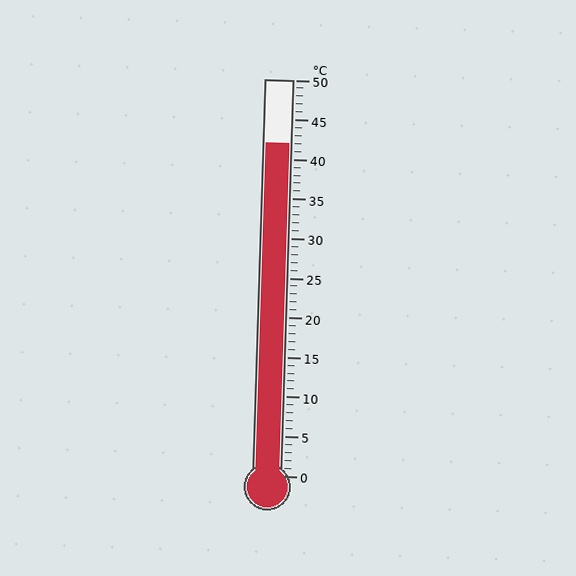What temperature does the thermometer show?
The thermometer shows approximately 42°C.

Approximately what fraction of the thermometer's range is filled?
The thermometer is filled to approximately 85% of its range.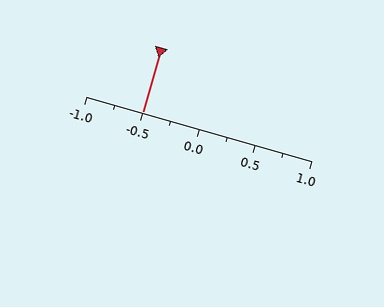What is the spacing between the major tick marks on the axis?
The major ticks are spaced 0.5 apart.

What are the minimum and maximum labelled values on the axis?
The axis runs from -1.0 to 1.0.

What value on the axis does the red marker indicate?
The marker indicates approximately -0.5.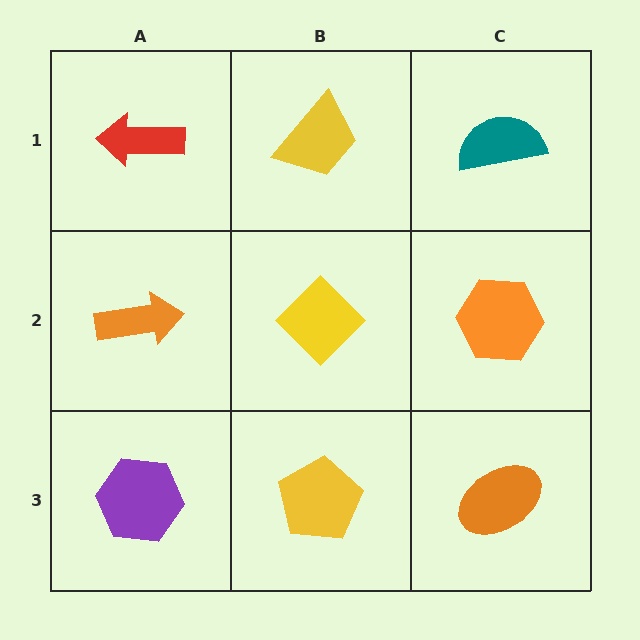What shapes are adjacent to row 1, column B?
A yellow diamond (row 2, column B), a red arrow (row 1, column A), a teal semicircle (row 1, column C).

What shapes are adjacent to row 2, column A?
A red arrow (row 1, column A), a purple hexagon (row 3, column A), a yellow diamond (row 2, column B).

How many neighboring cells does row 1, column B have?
3.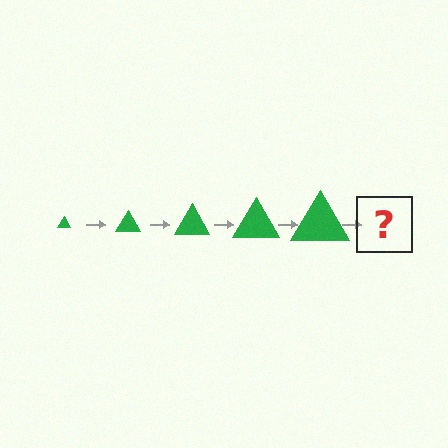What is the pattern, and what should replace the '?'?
The pattern is that the triangle gets progressively larger each step. The '?' should be a green triangle, larger than the previous one.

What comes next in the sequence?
The next element should be a green triangle, larger than the previous one.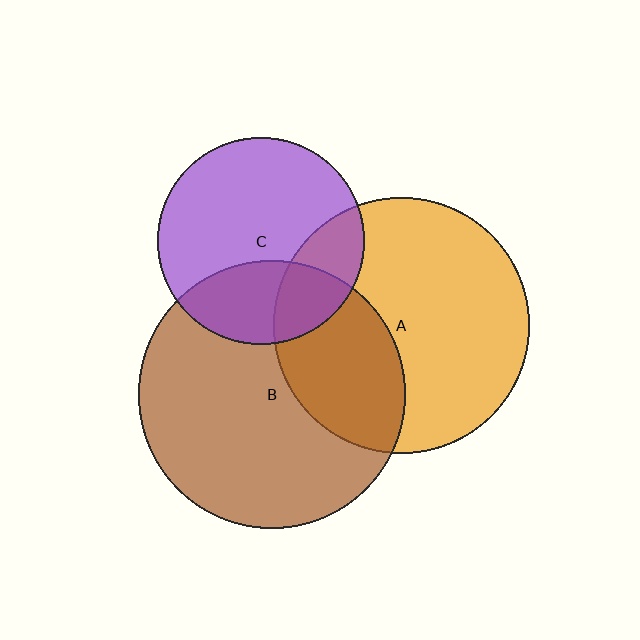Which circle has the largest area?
Circle B (brown).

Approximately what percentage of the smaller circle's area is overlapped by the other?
Approximately 25%.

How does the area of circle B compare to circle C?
Approximately 1.7 times.